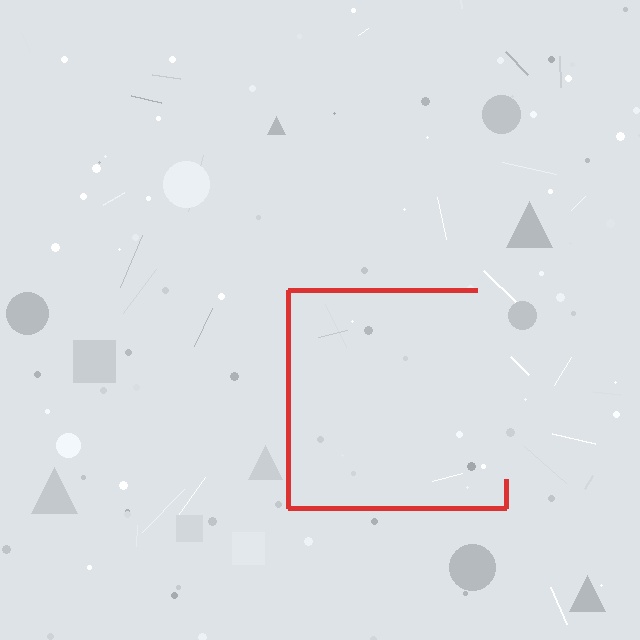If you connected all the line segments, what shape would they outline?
They would outline a square.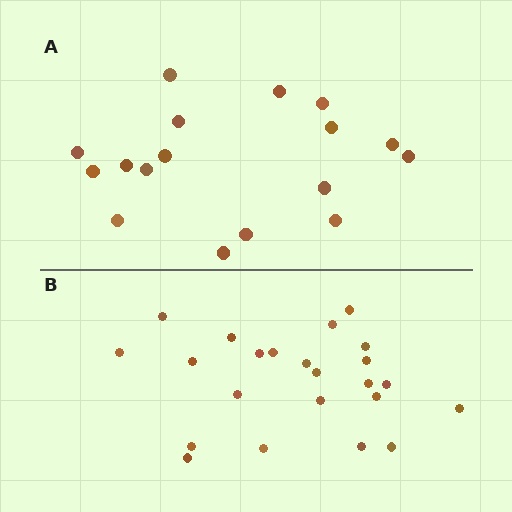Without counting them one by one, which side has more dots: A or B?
Region B (the bottom region) has more dots.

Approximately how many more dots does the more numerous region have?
Region B has about 6 more dots than region A.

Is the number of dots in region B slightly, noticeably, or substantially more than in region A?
Region B has noticeably more, but not dramatically so. The ratio is roughly 1.4 to 1.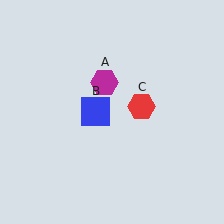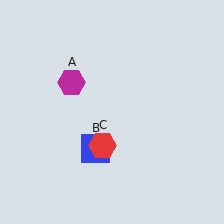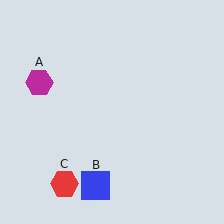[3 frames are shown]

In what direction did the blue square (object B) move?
The blue square (object B) moved down.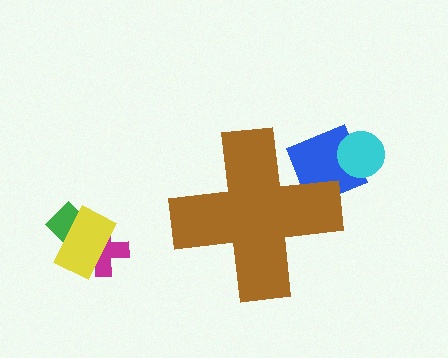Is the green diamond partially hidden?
No, the green diamond is fully visible.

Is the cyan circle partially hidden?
No, the cyan circle is fully visible.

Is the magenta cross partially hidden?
No, the magenta cross is fully visible.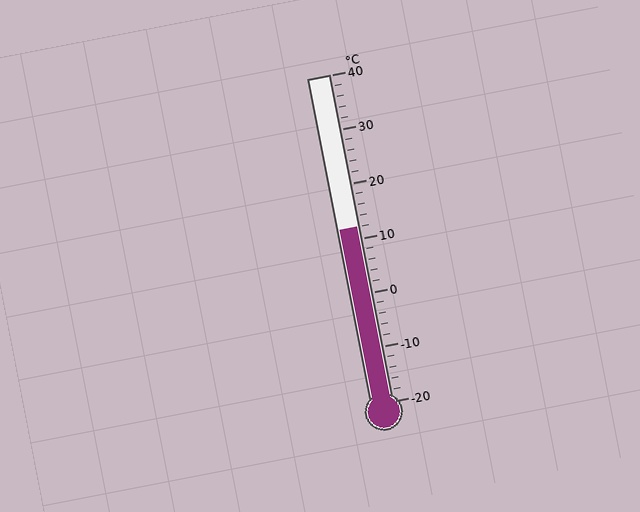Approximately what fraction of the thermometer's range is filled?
The thermometer is filled to approximately 55% of its range.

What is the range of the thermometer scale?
The thermometer scale ranges from -20°C to 40°C.